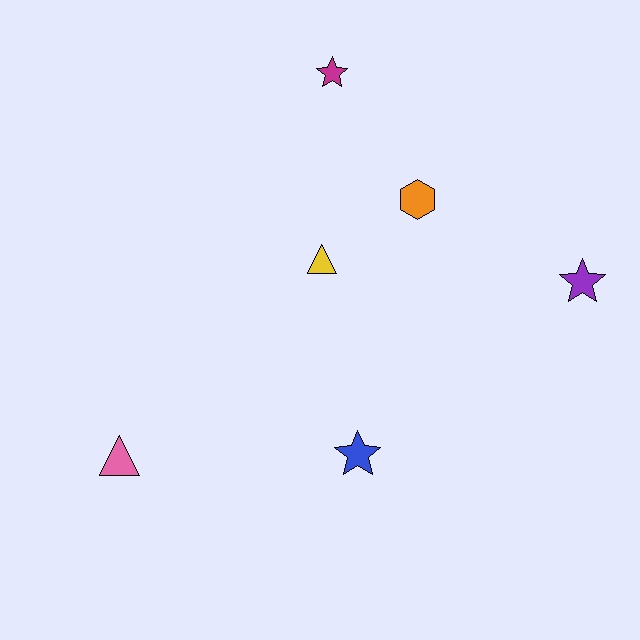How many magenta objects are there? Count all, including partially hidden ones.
There is 1 magenta object.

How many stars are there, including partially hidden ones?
There are 3 stars.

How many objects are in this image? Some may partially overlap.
There are 6 objects.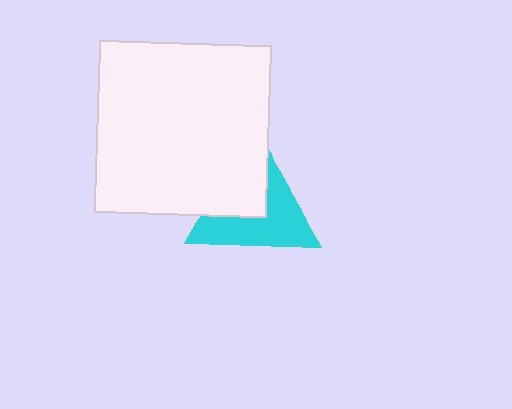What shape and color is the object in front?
The object in front is a white square.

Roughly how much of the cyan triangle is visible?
About half of it is visible (roughly 57%).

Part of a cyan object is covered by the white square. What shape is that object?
It is a triangle.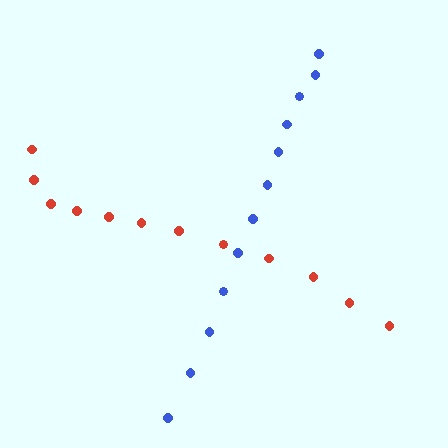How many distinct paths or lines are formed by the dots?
There are 2 distinct paths.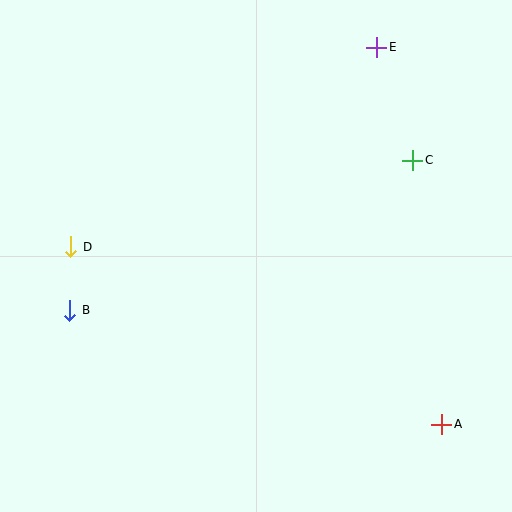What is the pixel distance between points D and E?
The distance between D and E is 365 pixels.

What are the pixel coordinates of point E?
Point E is at (377, 47).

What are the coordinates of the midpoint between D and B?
The midpoint between D and B is at (70, 279).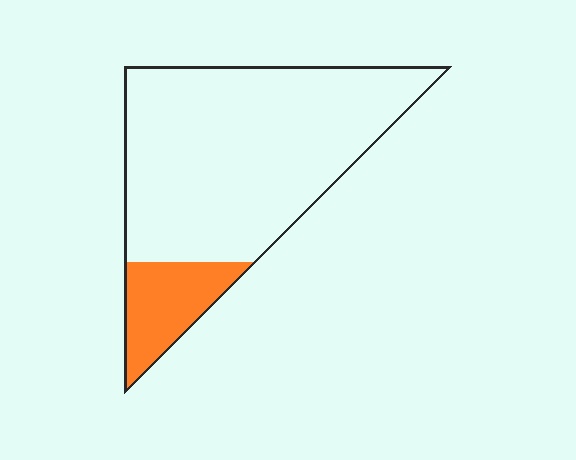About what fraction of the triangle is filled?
About one sixth (1/6).